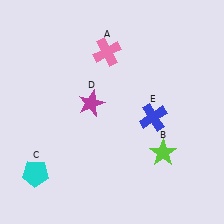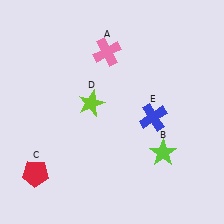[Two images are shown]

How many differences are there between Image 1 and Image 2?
There are 2 differences between the two images.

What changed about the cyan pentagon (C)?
In Image 1, C is cyan. In Image 2, it changed to red.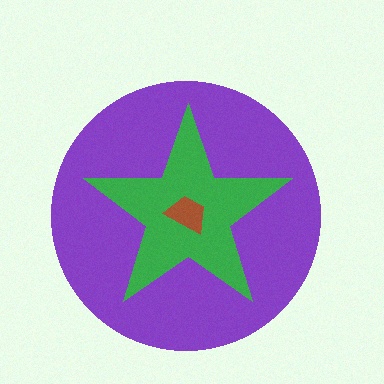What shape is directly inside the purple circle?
The green star.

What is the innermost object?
The brown trapezoid.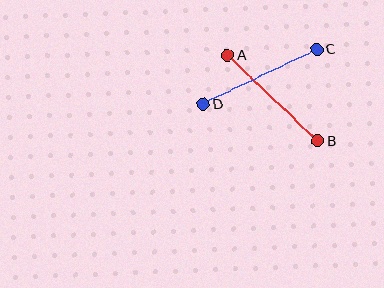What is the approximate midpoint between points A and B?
The midpoint is at approximately (273, 98) pixels.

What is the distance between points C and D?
The distance is approximately 126 pixels.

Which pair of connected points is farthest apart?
Points C and D are farthest apart.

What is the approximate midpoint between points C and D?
The midpoint is at approximately (260, 77) pixels.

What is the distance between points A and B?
The distance is approximately 124 pixels.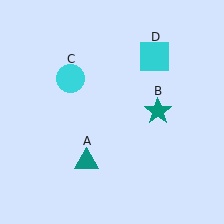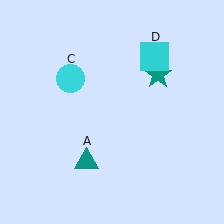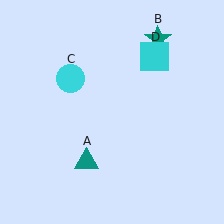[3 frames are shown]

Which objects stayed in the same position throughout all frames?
Teal triangle (object A) and cyan circle (object C) and cyan square (object D) remained stationary.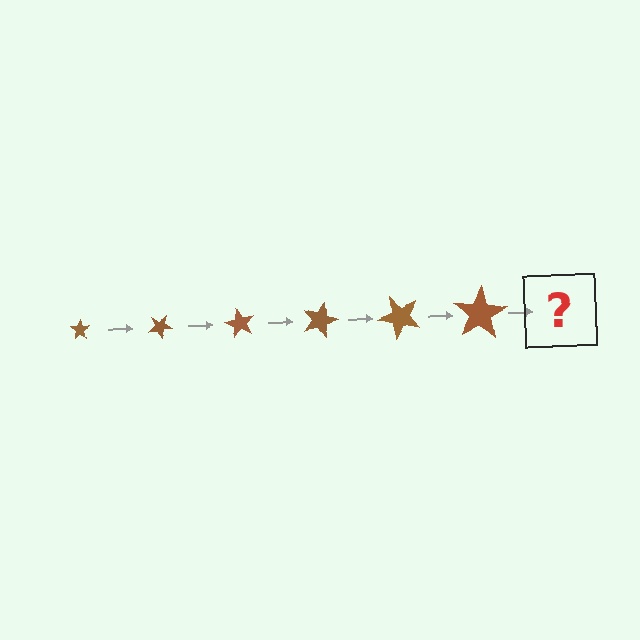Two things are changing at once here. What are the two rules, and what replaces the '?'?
The two rules are that the star grows larger each step and it rotates 30 degrees each step. The '?' should be a star, larger than the previous one and rotated 180 degrees from the start.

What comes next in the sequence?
The next element should be a star, larger than the previous one and rotated 180 degrees from the start.